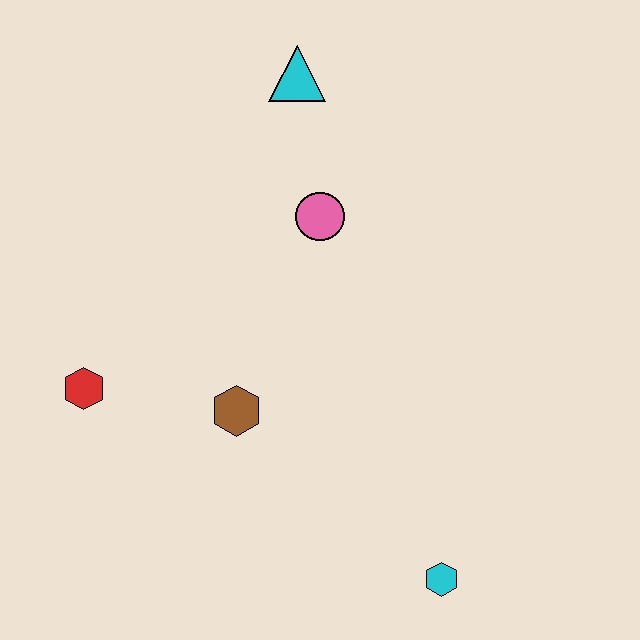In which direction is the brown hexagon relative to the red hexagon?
The brown hexagon is to the right of the red hexagon.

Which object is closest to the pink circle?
The cyan triangle is closest to the pink circle.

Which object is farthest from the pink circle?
The cyan hexagon is farthest from the pink circle.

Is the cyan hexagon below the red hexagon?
Yes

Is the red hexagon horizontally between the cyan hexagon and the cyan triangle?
No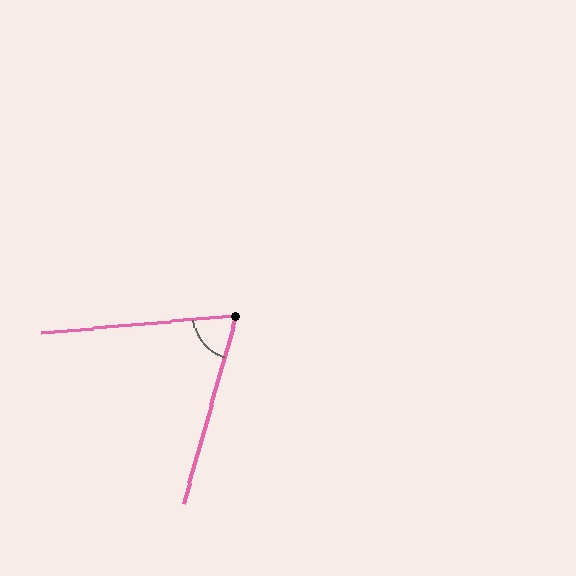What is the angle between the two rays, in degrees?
Approximately 69 degrees.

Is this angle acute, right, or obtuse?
It is acute.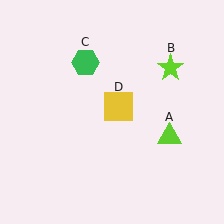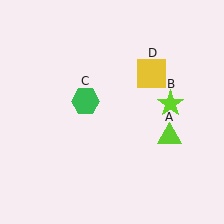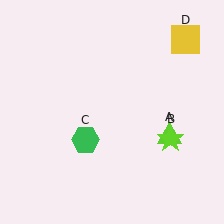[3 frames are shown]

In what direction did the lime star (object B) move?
The lime star (object B) moved down.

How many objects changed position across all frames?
3 objects changed position: lime star (object B), green hexagon (object C), yellow square (object D).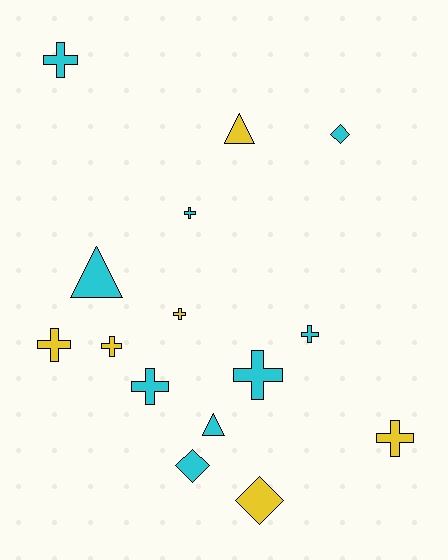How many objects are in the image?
There are 15 objects.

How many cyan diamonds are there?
There are 2 cyan diamonds.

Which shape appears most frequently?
Cross, with 9 objects.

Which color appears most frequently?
Cyan, with 9 objects.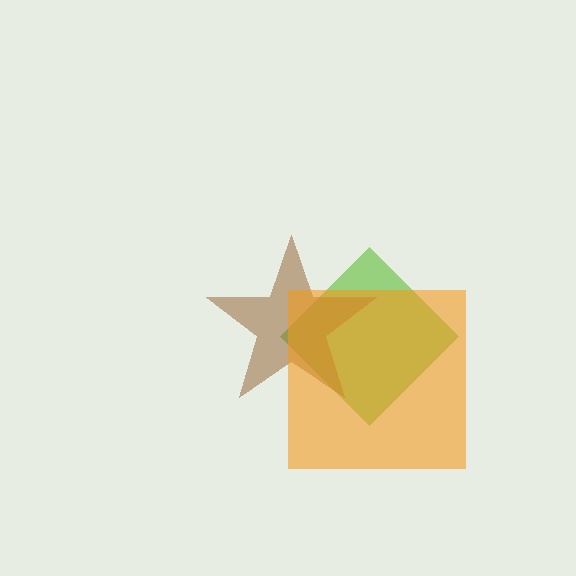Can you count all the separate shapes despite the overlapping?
Yes, there are 3 separate shapes.